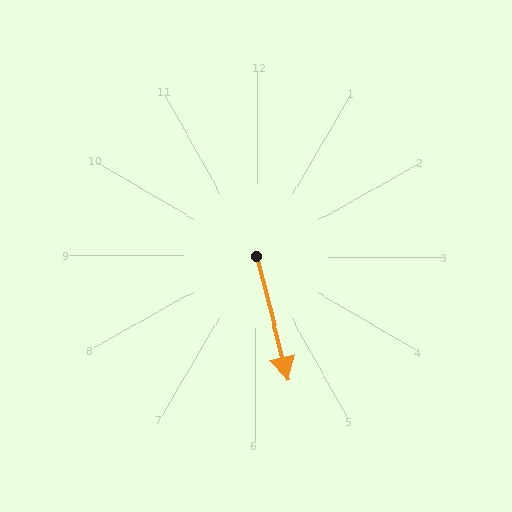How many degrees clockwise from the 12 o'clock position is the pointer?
Approximately 165 degrees.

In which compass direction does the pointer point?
South.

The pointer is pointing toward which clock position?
Roughly 6 o'clock.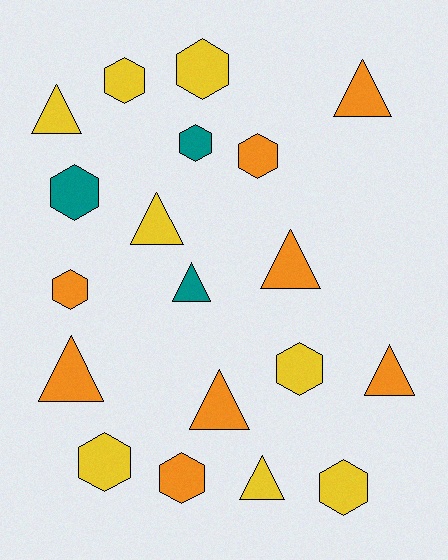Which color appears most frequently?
Yellow, with 8 objects.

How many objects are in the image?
There are 19 objects.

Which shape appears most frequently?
Hexagon, with 10 objects.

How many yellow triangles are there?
There are 3 yellow triangles.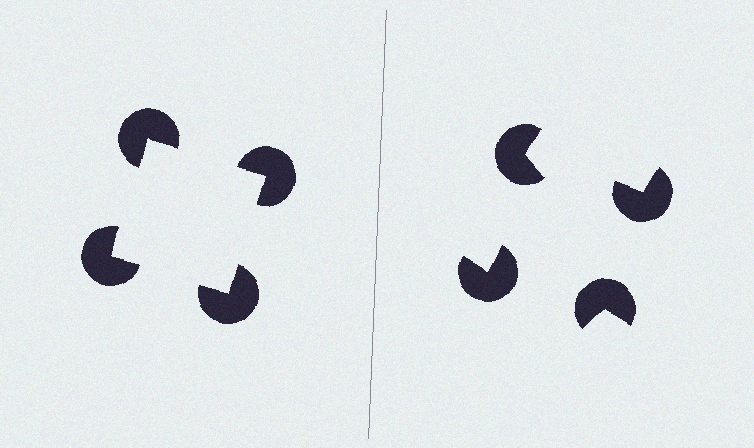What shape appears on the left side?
An illusory square.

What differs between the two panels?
The pac-man discs are positioned identically on both sides; only the wedge orientations differ. On the left they align to a square; on the right they are misaligned.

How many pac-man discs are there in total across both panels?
8 — 4 on each side.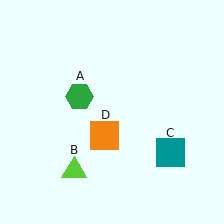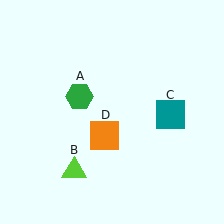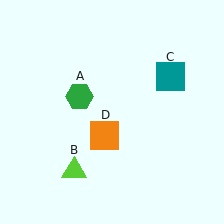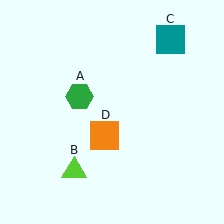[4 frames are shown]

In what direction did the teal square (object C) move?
The teal square (object C) moved up.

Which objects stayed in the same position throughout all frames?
Green hexagon (object A) and lime triangle (object B) and orange square (object D) remained stationary.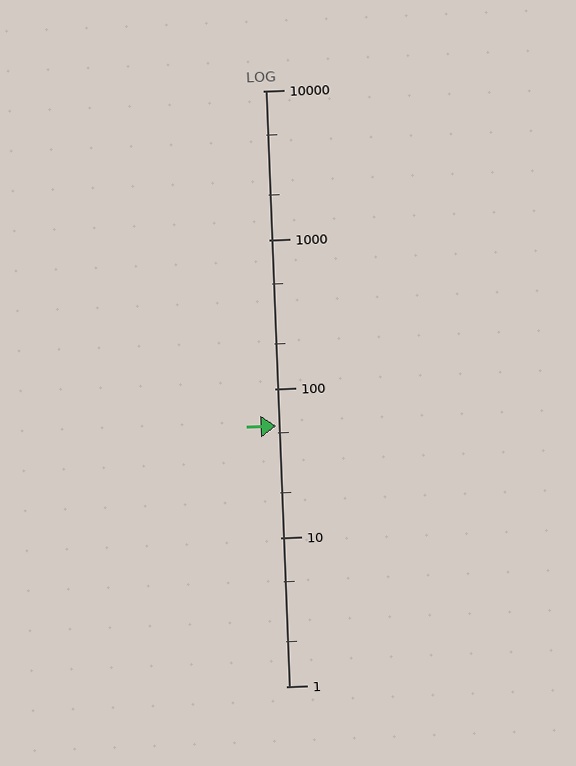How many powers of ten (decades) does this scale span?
The scale spans 4 decades, from 1 to 10000.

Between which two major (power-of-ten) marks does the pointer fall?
The pointer is between 10 and 100.